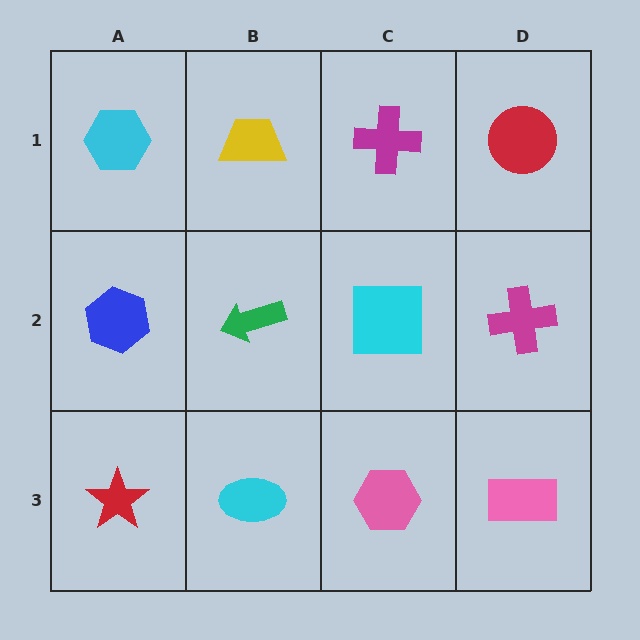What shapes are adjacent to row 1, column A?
A blue hexagon (row 2, column A), a yellow trapezoid (row 1, column B).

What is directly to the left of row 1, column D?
A magenta cross.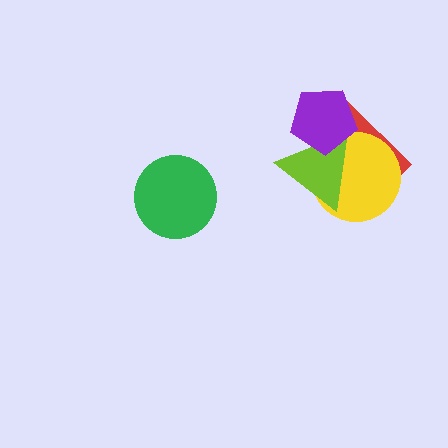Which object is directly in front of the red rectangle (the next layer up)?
The yellow circle is directly in front of the red rectangle.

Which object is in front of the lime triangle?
The purple pentagon is in front of the lime triangle.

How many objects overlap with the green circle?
0 objects overlap with the green circle.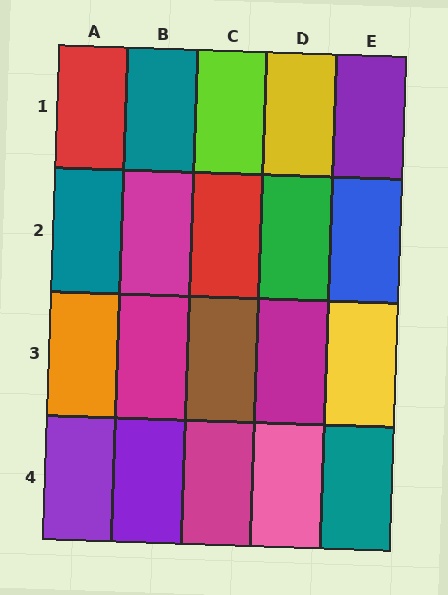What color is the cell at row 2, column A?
Teal.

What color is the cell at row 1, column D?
Yellow.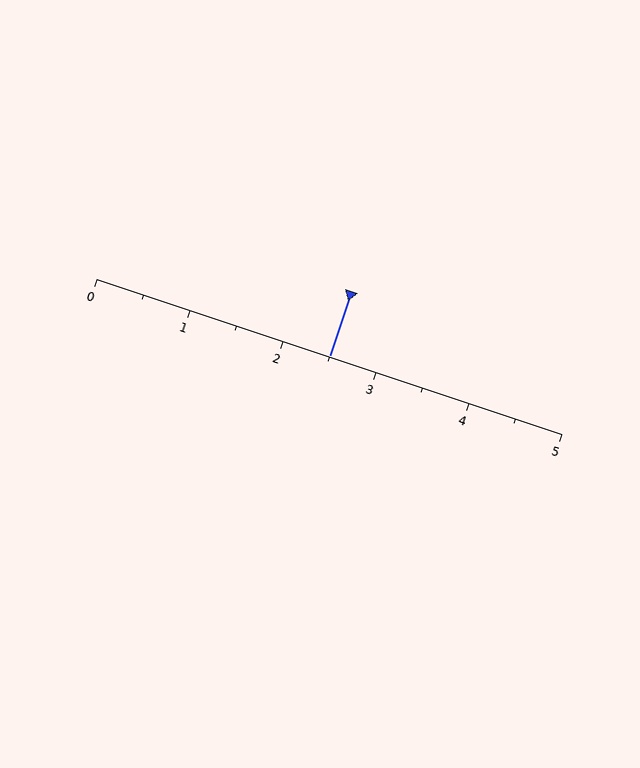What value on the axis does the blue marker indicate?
The marker indicates approximately 2.5.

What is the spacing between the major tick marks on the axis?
The major ticks are spaced 1 apart.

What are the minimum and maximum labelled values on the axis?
The axis runs from 0 to 5.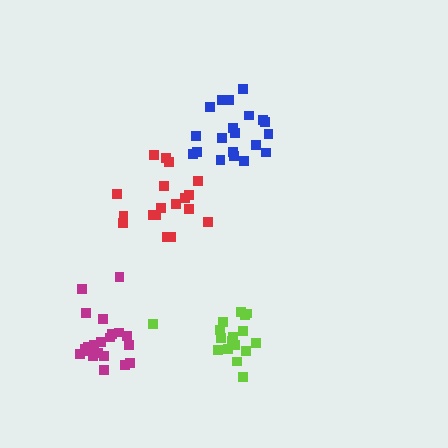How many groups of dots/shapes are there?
There are 4 groups.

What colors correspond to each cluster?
The clusters are colored: blue, lime, red, magenta.